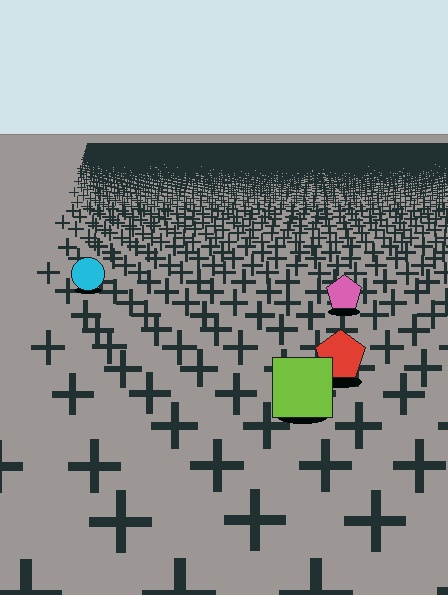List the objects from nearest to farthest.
From nearest to farthest: the lime square, the red pentagon, the pink pentagon, the cyan circle.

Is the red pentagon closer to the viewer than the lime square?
No. The lime square is closer — you can tell from the texture gradient: the ground texture is coarser near it.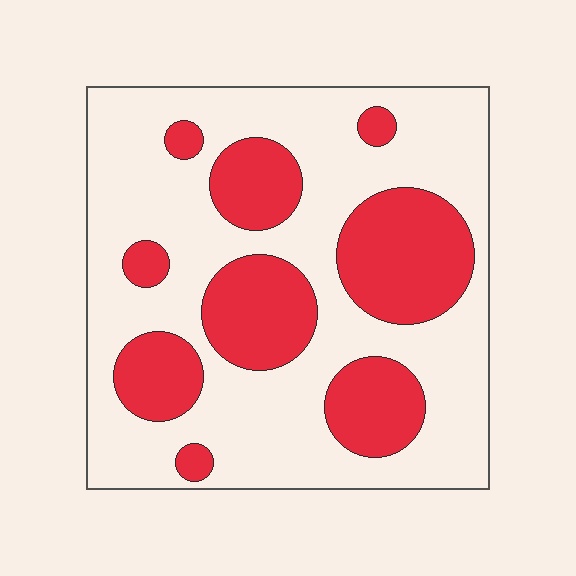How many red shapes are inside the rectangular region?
9.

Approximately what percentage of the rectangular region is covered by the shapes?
Approximately 30%.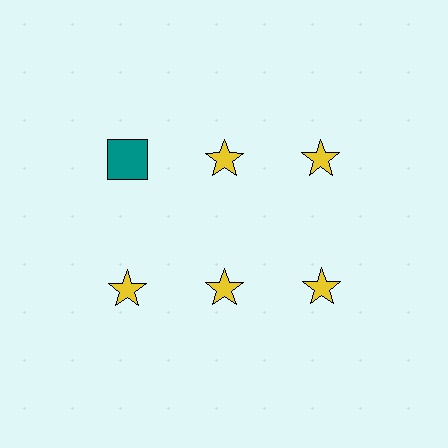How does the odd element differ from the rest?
It differs in both color (teal instead of yellow) and shape (square instead of star).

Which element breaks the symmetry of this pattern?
The teal square in the top row, leftmost column breaks the symmetry. All other shapes are yellow stars.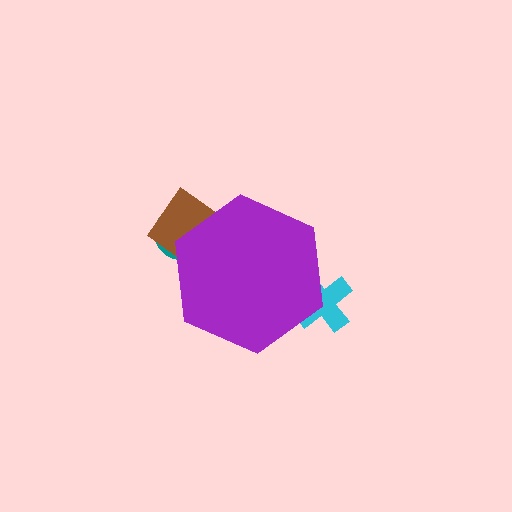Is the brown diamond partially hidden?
Yes, the brown diamond is partially hidden behind the purple hexagon.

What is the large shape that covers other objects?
A purple hexagon.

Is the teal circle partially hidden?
Yes, the teal circle is partially hidden behind the purple hexagon.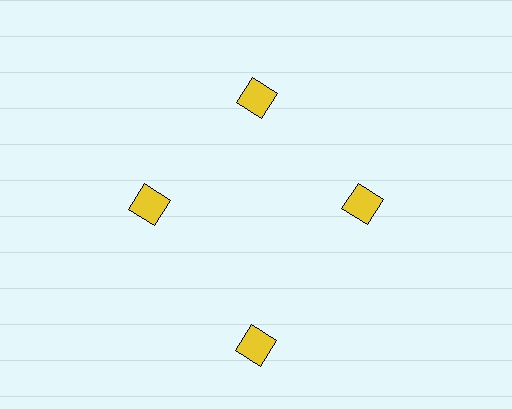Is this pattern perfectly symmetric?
No. The 4 yellow squares are arranged in a ring, but one element near the 6 o'clock position is pushed outward from the center, breaking the 4-fold rotational symmetry.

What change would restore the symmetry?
The symmetry would be restored by moving it inward, back onto the ring so that all 4 squares sit at equal angles and equal distance from the center.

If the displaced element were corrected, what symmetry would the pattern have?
It would have 4-fold rotational symmetry — the pattern would map onto itself every 90 degrees.